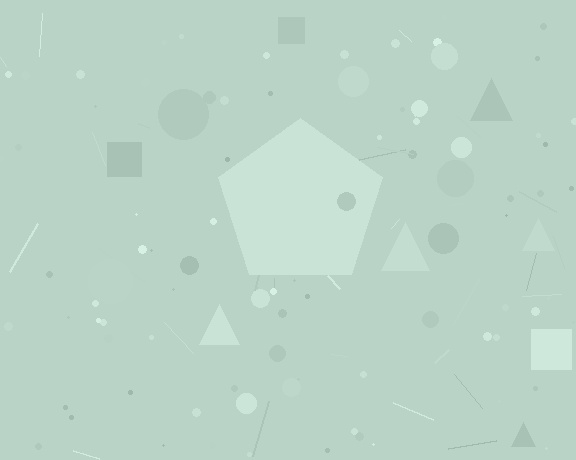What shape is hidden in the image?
A pentagon is hidden in the image.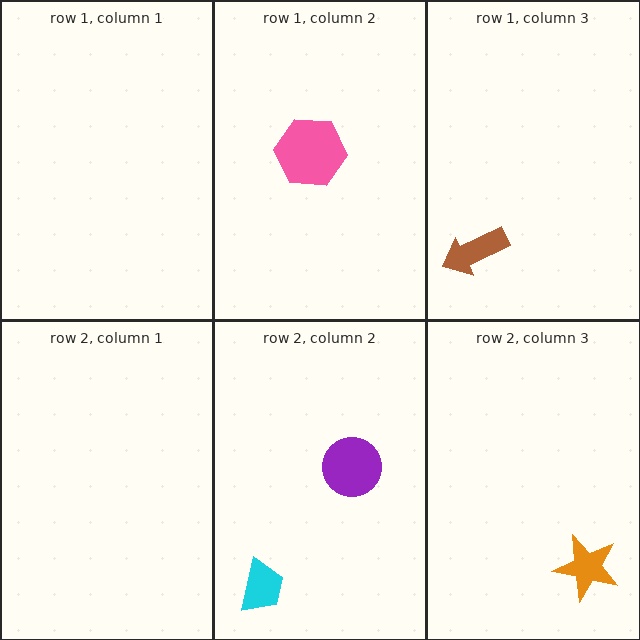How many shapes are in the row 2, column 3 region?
1.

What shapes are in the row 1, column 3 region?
The brown arrow.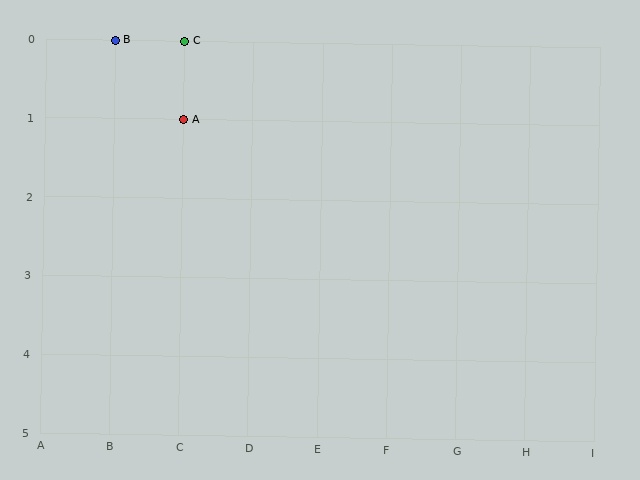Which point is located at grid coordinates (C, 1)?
Point A is at (C, 1).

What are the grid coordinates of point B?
Point B is at grid coordinates (B, 0).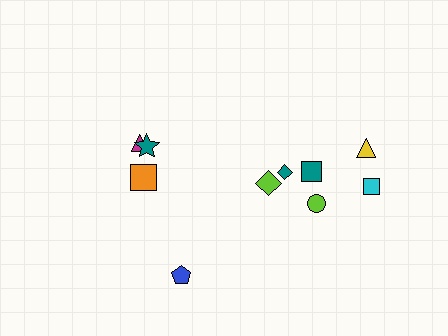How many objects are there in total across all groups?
There are 10 objects.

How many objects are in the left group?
There are 4 objects.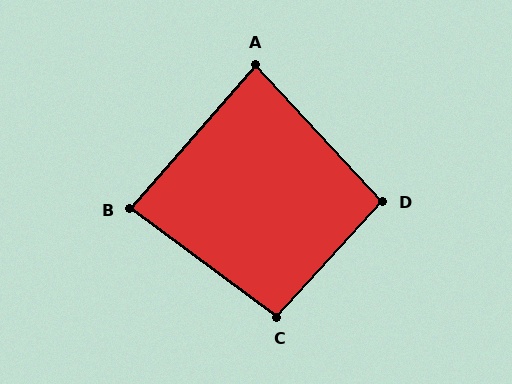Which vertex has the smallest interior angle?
A, at approximately 84 degrees.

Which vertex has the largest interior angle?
C, at approximately 96 degrees.